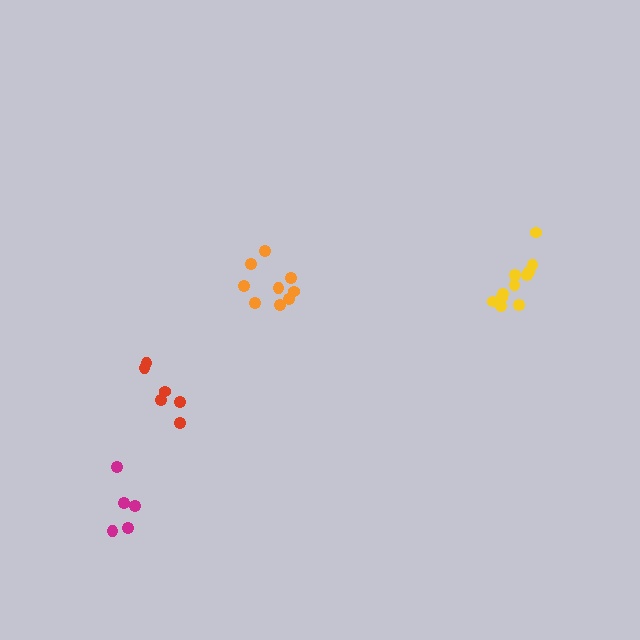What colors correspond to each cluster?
The clusters are colored: red, orange, magenta, yellow.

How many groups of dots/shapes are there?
There are 4 groups.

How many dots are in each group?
Group 1: 6 dots, Group 2: 9 dots, Group 3: 5 dots, Group 4: 11 dots (31 total).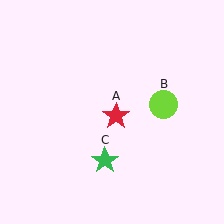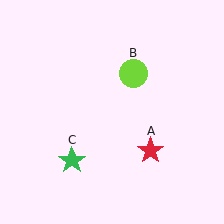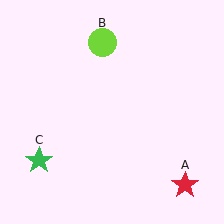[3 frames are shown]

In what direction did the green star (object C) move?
The green star (object C) moved left.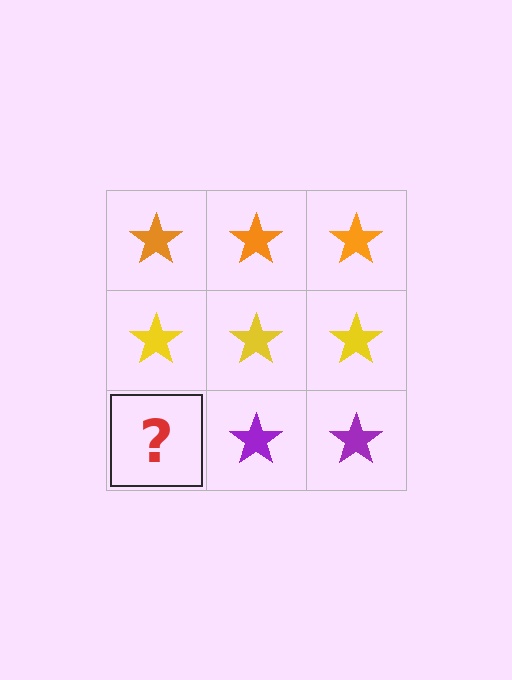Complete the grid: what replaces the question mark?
The question mark should be replaced with a purple star.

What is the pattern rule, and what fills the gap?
The rule is that each row has a consistent color. The gap should be filled with a purple star.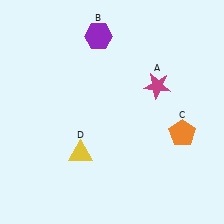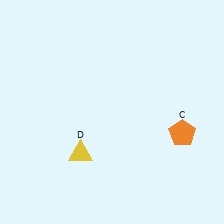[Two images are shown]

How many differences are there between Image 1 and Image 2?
There are 2 differences between the two images.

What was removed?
The purple hexagon (B), the magenta star (A) were removed in Image 2.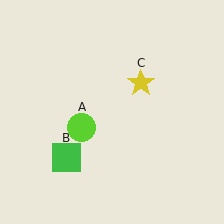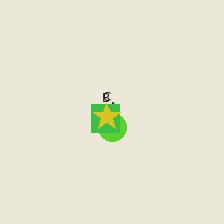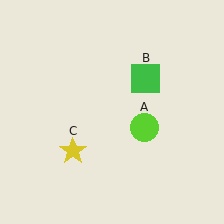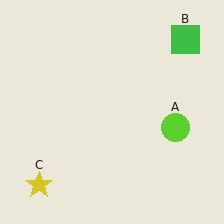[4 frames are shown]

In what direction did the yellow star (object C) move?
The yellow star (object C) moved down and to the left.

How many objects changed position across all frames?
3 objects changed position: lime circle (object A), green square (object B), yellow star (object C).